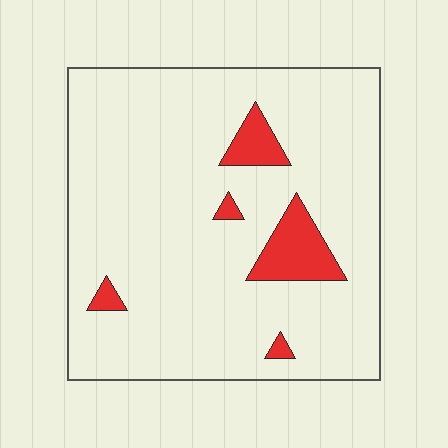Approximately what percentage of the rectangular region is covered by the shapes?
Approximately 10%.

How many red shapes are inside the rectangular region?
5.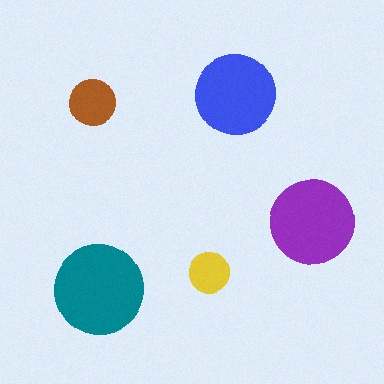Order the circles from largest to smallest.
the teal one, the purple one, the blue one, the brown one, the yellow one.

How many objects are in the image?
There are 5 objects in the image.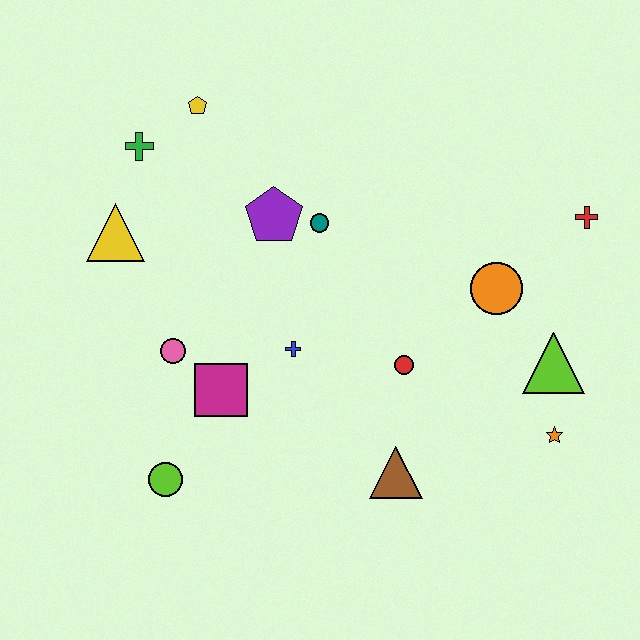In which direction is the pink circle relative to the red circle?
The pink circle is to the left of the red circle.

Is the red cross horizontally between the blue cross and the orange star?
No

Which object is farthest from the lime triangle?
The green cross is farthest from the lime triangle.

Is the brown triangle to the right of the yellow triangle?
Yes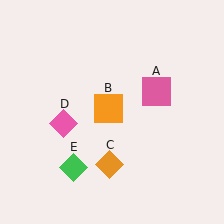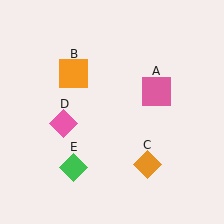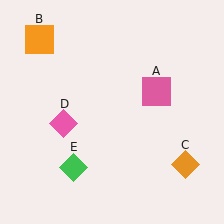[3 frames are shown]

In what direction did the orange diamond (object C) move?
The orange diamond (object C) moved right.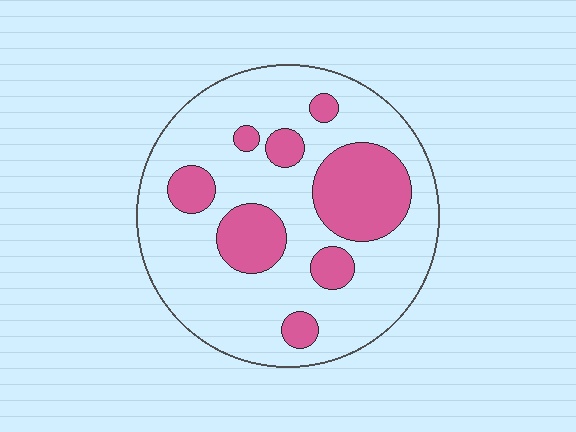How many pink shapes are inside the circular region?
8.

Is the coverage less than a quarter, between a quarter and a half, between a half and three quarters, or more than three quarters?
Between a quarter and a half.